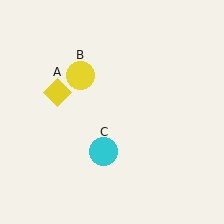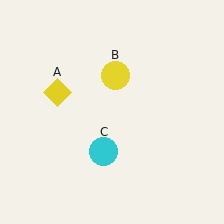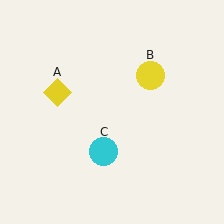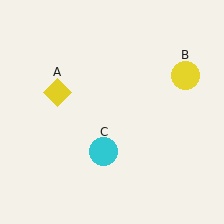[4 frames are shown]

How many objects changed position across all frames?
1 object changed position: yellow circle (object B).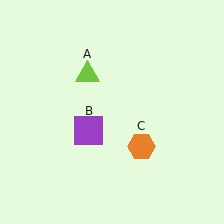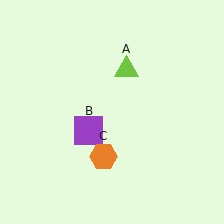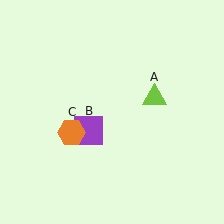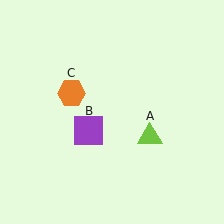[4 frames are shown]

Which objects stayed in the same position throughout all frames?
Purple square (object B) remained stationary.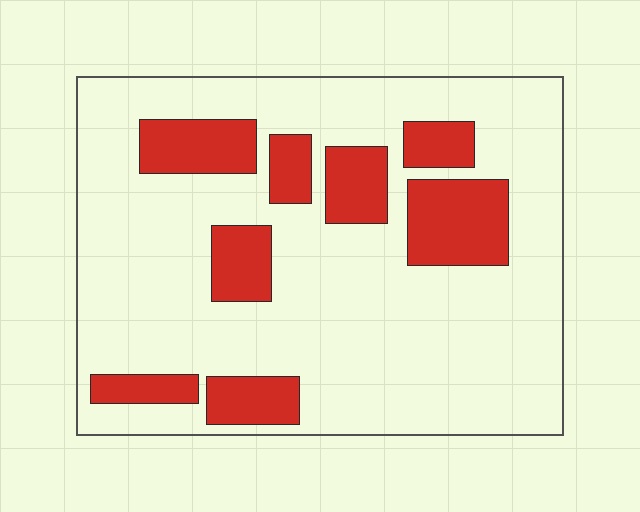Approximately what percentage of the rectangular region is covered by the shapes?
Approximately 20%.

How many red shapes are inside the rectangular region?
8.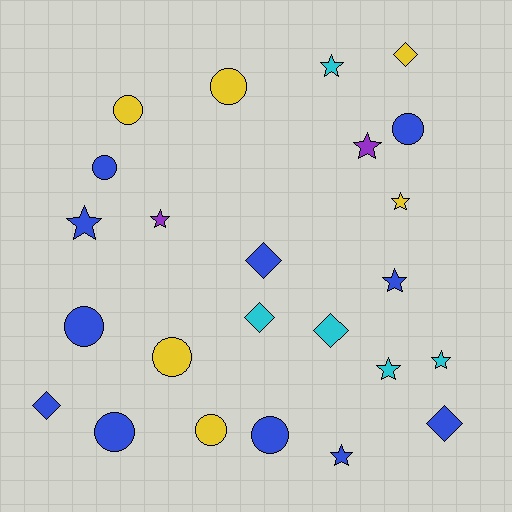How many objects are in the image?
There are 24 objects.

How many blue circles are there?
There are 5 blue circles.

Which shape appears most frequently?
Circle, with 9 objects.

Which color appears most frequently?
Blue, with 11 objects.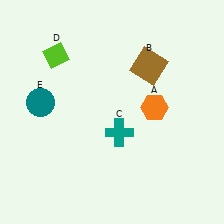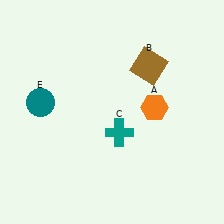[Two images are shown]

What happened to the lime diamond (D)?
The lime diamond (D) was removed in Image 2. It was in the top-left area of Image 1.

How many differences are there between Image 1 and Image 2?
There is 1 difference between the two images.